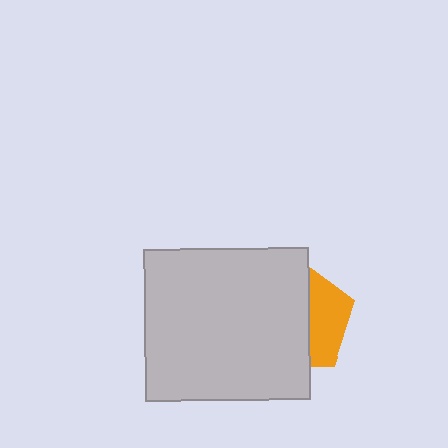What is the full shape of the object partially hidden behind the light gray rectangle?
The partially hidden object is an orange pentagon.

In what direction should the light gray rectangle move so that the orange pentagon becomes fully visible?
The light gray rectangle should move left. That is the shortest direction to clear the overlap and leave the orange pentagon fully visible.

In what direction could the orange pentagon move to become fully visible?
The orange pentagon could move right. That would shift it out from behind the light gray rectangle entirely.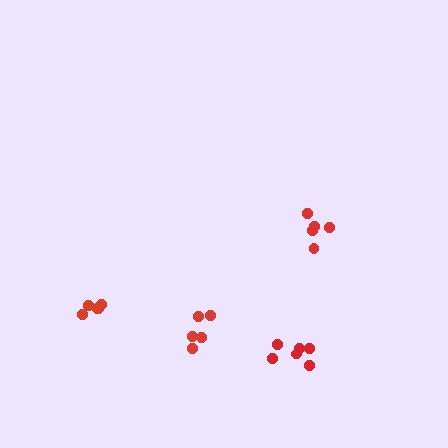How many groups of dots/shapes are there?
There are 4 groups.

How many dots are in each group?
Group 1: 5 dots, Group 2: 6 dots, Group 3: 5 dots, Group 4: 5 dots (21 total).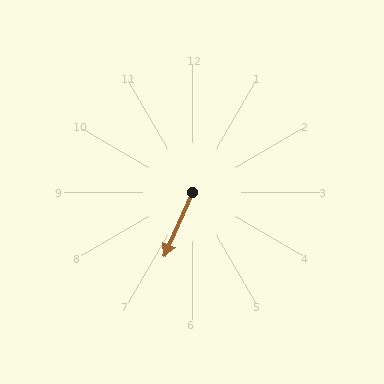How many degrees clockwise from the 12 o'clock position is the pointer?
Approximately 203 degrees.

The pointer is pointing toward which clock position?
Roughly 7 o'clock.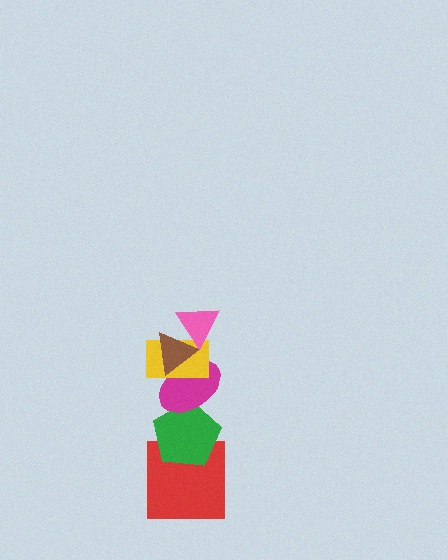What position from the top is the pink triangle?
The pink triangle is 1st from the top.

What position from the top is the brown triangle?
The brown triangle is 2nd from the top.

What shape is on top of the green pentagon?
The magenta ellipse is on top of the green pentagon.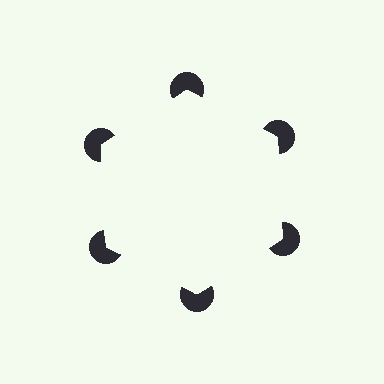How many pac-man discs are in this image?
There are 6 — one at each vertex of the illusory hexagon.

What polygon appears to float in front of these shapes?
An illusory hexagon — its edges are inferred from the aligned wedge cuts in the pac-man discs, not physically drawn.